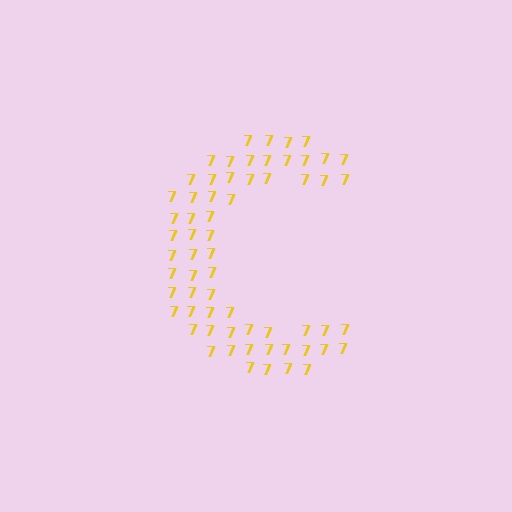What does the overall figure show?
The overall figure shows the letter C.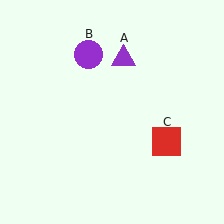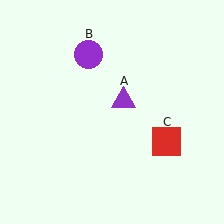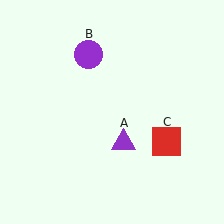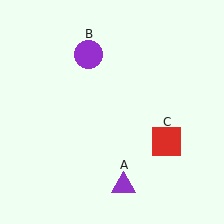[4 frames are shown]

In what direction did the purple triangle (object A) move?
The purple triangle (object A) moved down.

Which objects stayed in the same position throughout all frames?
Purple circle (object B) and red square (object C) remained stationary.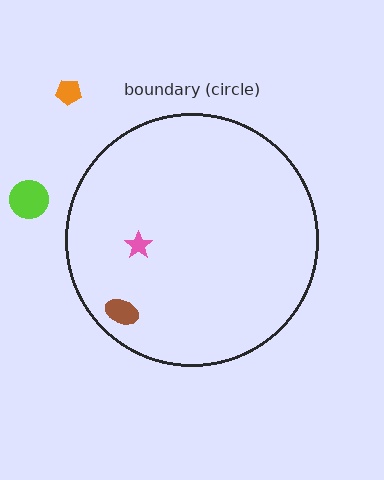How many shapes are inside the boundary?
2 inside, 2 outside.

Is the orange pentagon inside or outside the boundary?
Outside.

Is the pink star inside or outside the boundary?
Inside.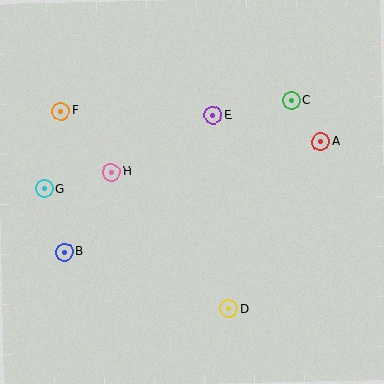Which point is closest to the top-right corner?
Point C is closest to the top-right corner.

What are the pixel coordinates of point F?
Point F is at (61, 111).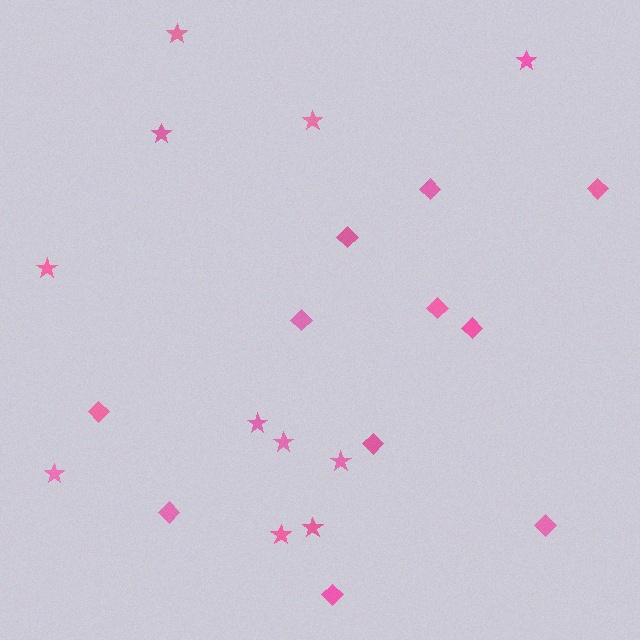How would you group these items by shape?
There are 2 groups: one group of diamonds (11) and one group of stars (11).